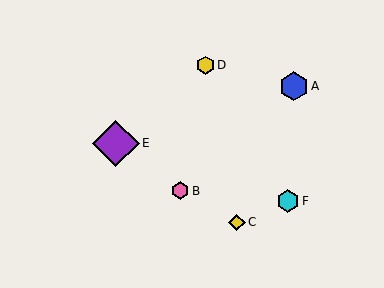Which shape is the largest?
The purple diamond (labeled E) is the largest.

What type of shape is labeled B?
Shape B is a pink hexagon.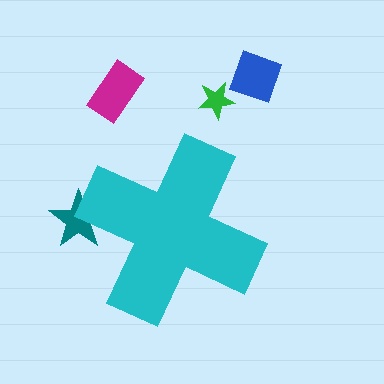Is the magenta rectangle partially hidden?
No, the magenta rectangle is fully visible.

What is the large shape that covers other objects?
A cyan cross.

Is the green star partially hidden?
No, the green star is fully visible.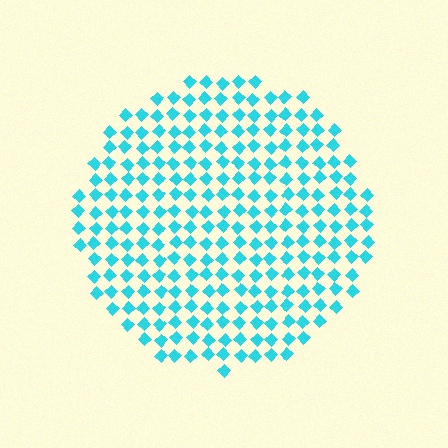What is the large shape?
The large shape is a circle.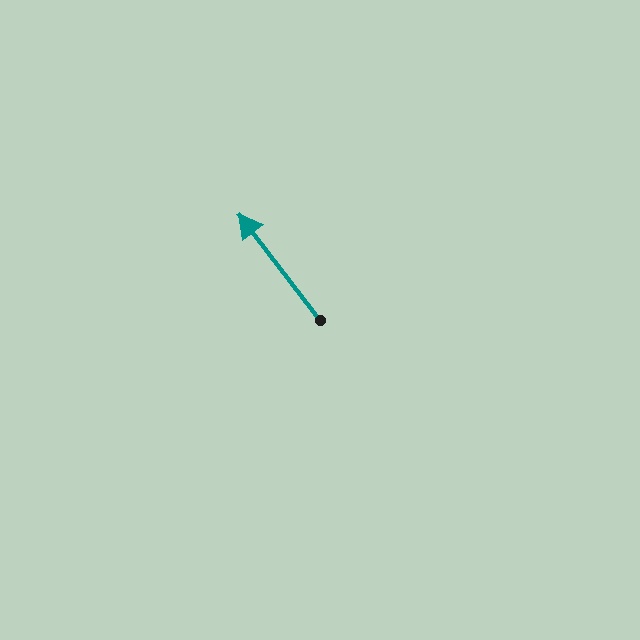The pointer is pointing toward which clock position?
Roughly 11 o'clock.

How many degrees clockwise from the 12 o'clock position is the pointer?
Approximately 323 degrees.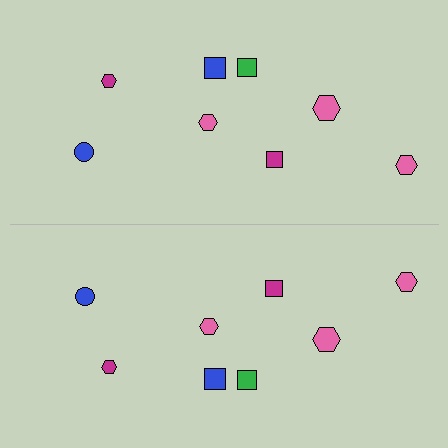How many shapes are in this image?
There are 16 shapes in this image.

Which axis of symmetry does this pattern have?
The pattern has a horizontal axis of symmetry running through the center of the image.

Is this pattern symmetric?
Yes, this pattern has bilateral (reflection) symmetry.